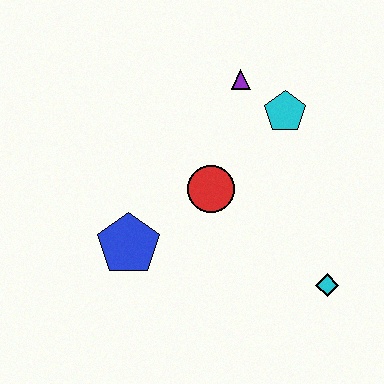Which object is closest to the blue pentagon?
The red circle is closest to the blue pentagon.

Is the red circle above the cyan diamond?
Yes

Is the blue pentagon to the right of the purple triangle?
No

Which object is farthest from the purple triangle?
The cyan diamond is farthest from the purple triangle.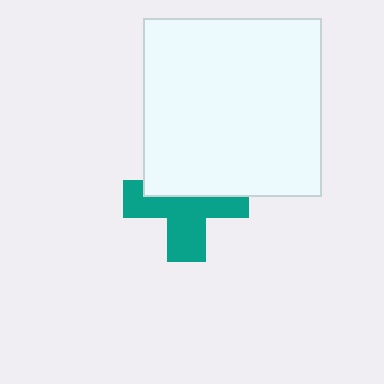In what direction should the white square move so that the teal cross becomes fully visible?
The white square should move up. That is the shortest direction to clear the overlap and leave the teal cross fully visible.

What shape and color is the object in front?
The object in front is a white square.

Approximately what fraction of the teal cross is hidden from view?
Roughly 44% of the teal cross is hidden behind the white square.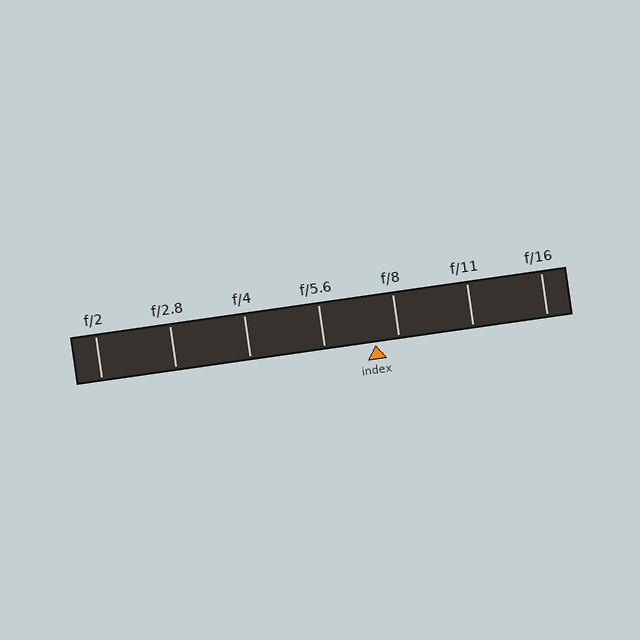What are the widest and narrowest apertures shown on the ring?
The widest aperture shown is f/2 and the narrowest is f/16.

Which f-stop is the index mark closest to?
The index mark is closest to f/8.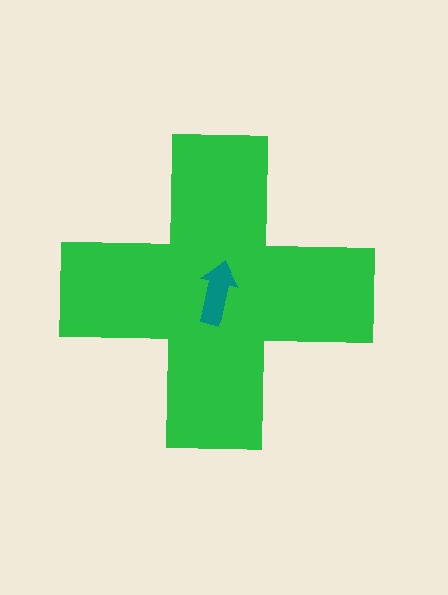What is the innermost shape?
The teal arrow.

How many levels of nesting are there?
2.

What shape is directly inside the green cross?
The teal arrow.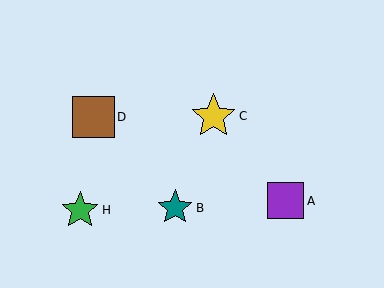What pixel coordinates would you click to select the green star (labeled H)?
Click at (80, 210) to select the green star H.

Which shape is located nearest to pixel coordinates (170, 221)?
The teal star (labeled B) at (175, 208) is nearest to that location.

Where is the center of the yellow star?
The center of the yellow star is at (213, 116).